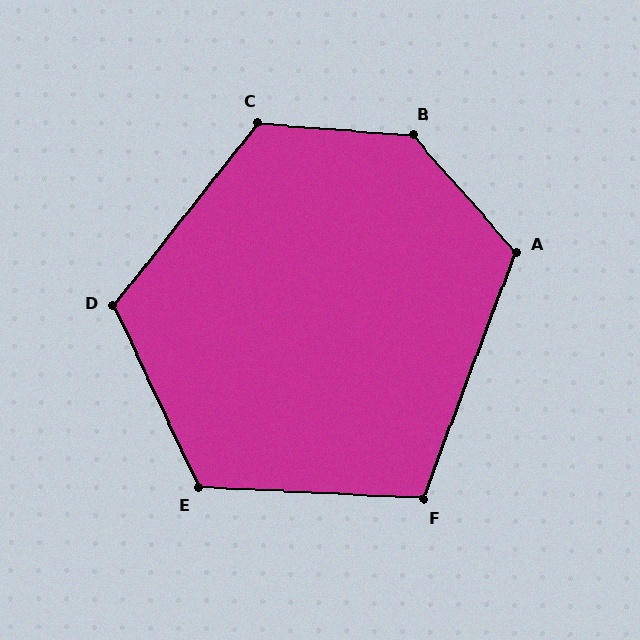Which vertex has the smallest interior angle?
F, at approximately 108 degrees.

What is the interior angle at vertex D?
Approximately 117 degrees (obtuse).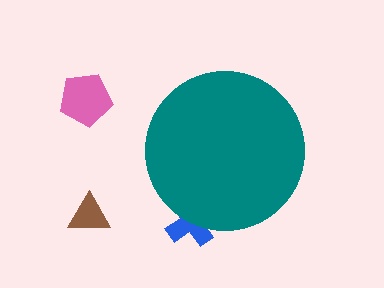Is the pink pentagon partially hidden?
No, the pink pentagon is fully visible.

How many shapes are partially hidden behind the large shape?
1 shape is partially hidden.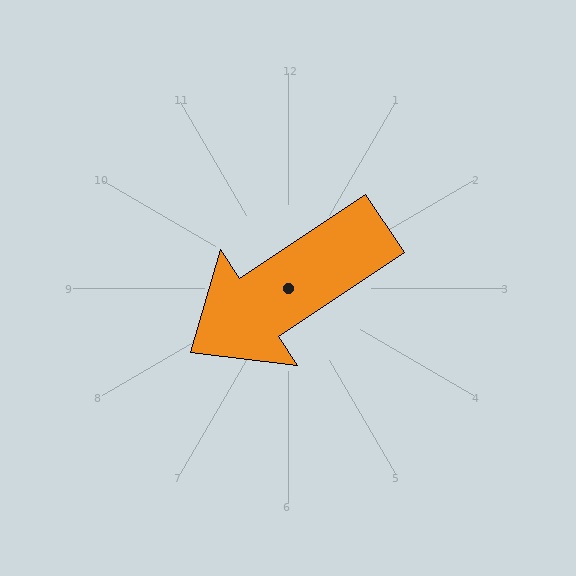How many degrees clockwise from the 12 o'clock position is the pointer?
Approximately 236 degrees.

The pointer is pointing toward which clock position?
Roughly 8 o'clock.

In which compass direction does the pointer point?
Southwest.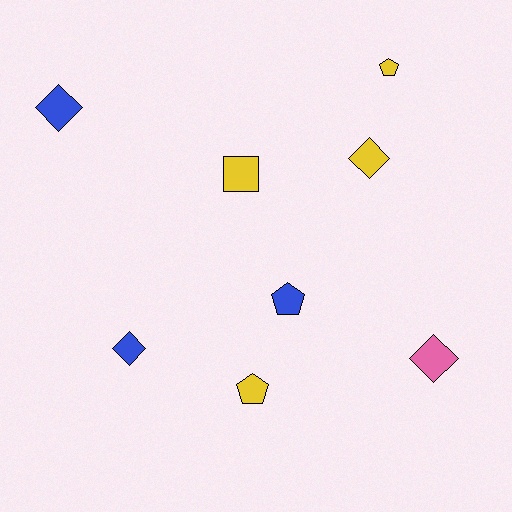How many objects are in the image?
There are 8 objects.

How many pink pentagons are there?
There are no pink pentagons.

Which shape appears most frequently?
Diamond, with 4 objects.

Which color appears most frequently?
Yellow, with 4 objects.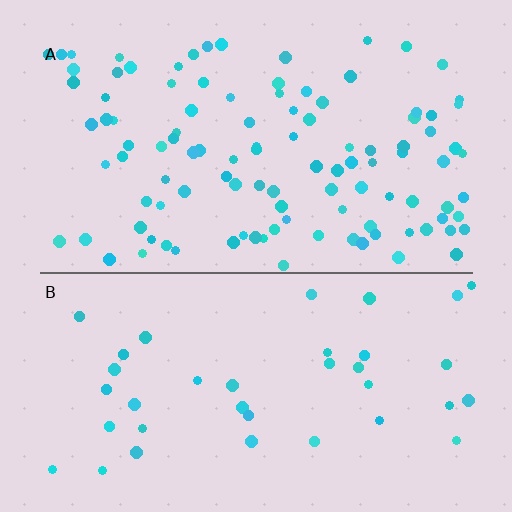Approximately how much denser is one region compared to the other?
Approximately 2.9× — region A over region B.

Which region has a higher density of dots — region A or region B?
A (the top).